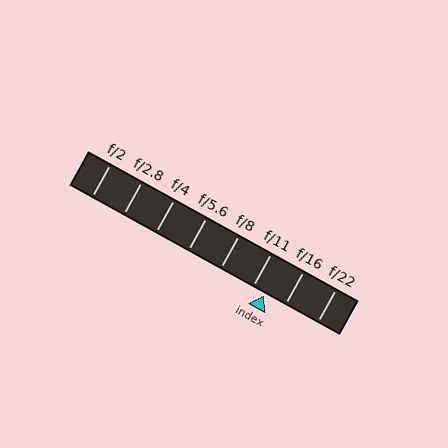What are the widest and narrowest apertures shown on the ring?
The widest aperture shown is f/2 and the narrowest is f/22.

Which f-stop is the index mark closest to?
The index mark is closest to f/11.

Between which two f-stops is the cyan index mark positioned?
The index mark is between f/11 and f/16.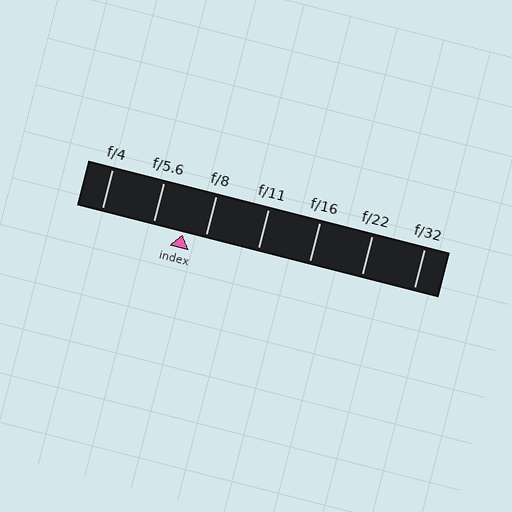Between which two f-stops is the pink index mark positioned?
The index mark is between f/5.6 and f/8.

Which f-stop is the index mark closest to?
The index mark is closest to f/8.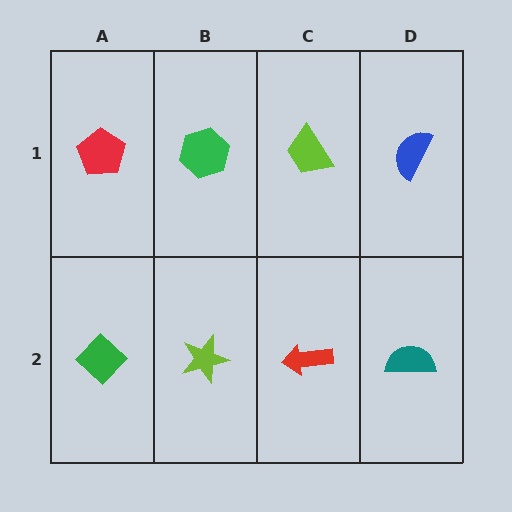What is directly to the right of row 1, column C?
A blue semicircle.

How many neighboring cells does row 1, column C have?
3.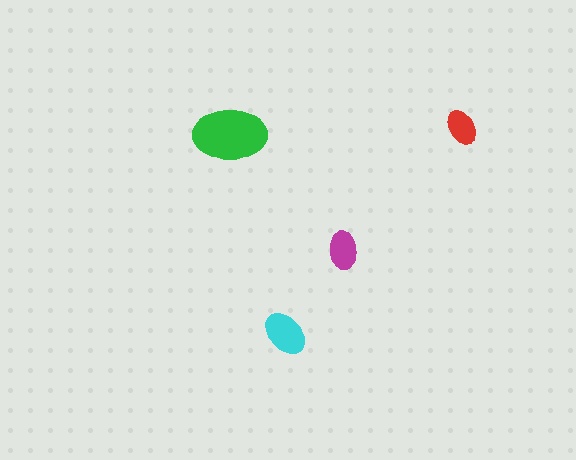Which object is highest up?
The red ellipse is topmost.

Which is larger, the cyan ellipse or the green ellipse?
The green one.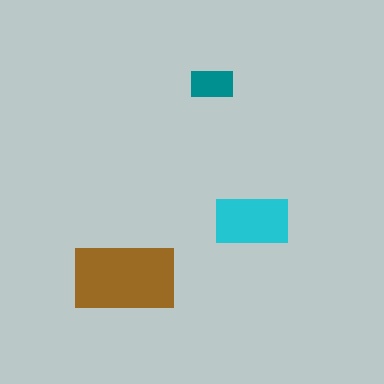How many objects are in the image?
There are 3 objects in the image.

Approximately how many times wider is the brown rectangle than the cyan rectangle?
About 1.5 times wider.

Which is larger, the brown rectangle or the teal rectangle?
The brown one.